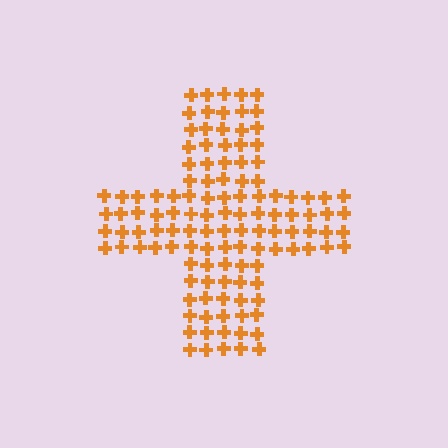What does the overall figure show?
The overall figure shows a cross.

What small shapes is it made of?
It is made of small crosses.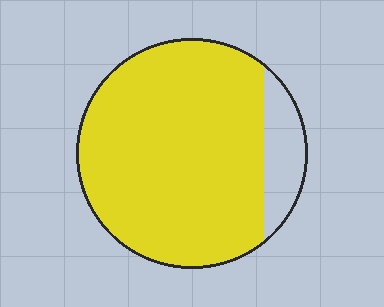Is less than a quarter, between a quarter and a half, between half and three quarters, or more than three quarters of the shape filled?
More than three quarters.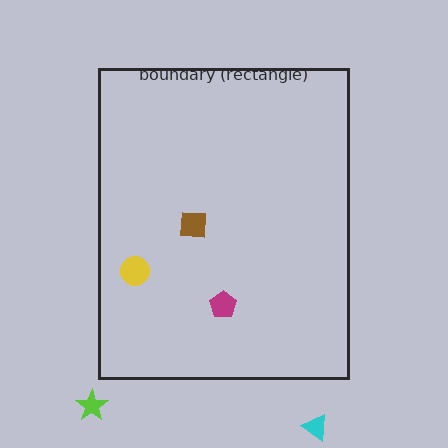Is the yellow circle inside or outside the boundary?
Inside.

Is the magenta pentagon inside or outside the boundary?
Inside.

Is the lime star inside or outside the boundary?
Outside.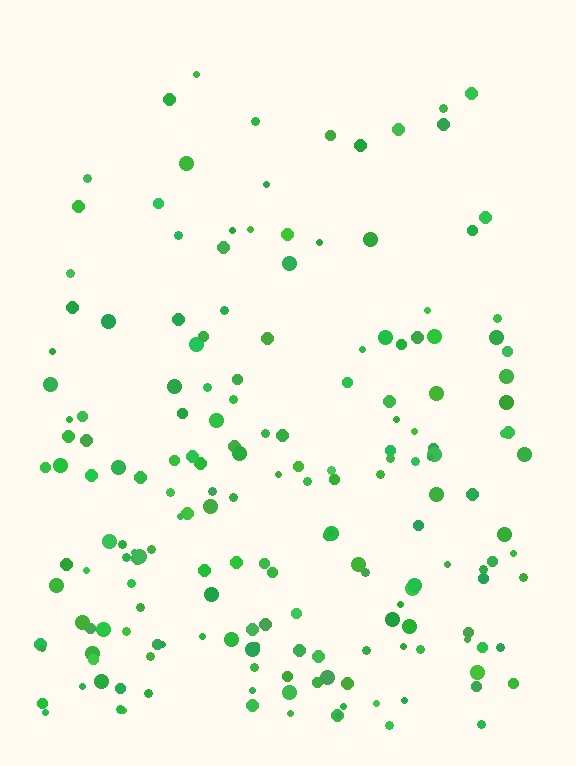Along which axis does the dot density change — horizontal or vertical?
Vertical.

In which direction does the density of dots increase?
From top to bottom, with the bottom side densest.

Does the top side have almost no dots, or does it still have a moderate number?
Still a moderate number, just noticeably fewer than the bottom.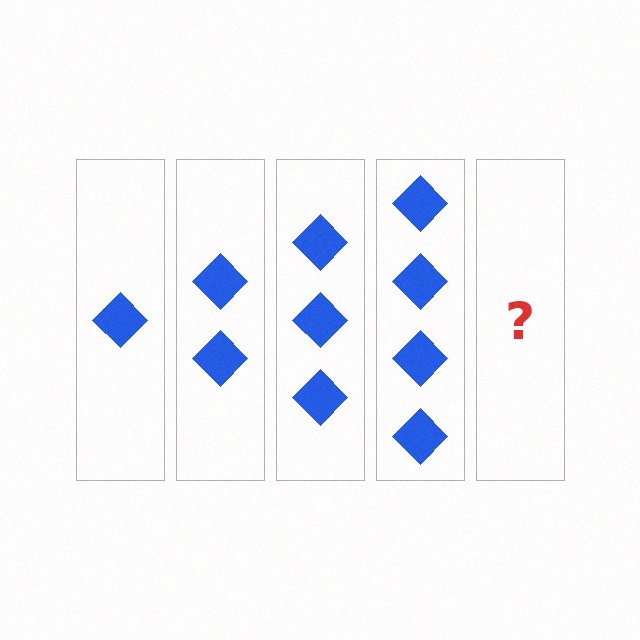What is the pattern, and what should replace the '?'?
The pattern is that each step adds one more diamond. The '?' should be 5 diamonds.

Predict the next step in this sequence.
The next step is 5 diamonds.